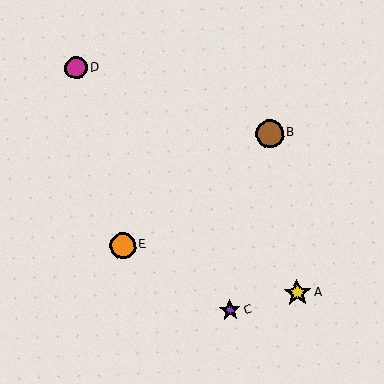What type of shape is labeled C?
Shape C is a purple star.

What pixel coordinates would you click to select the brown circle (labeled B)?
Click at (270, 133) to select the brown circle B.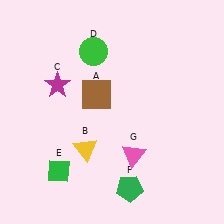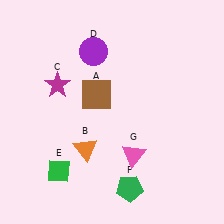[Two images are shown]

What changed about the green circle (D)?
In Image 1, D is green. In Image 2, it changed to purple.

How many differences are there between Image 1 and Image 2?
There are 2 differences between the two images.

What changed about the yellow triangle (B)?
In Image 1, B is yellow. In Image 2, it changed to orange.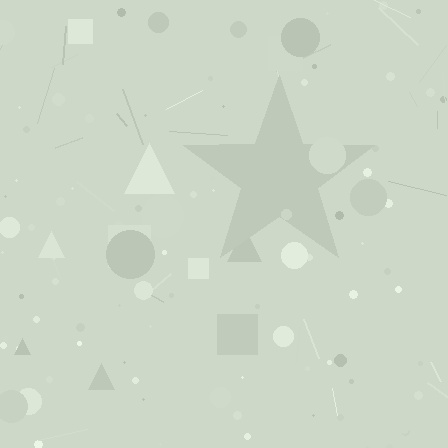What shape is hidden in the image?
A star is hidden in the image.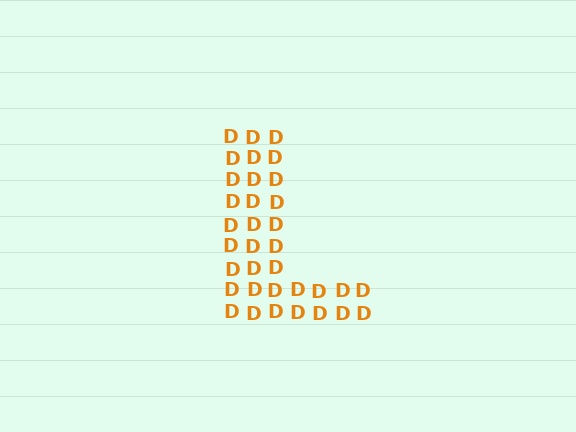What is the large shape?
The large shape is the letter L.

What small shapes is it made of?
It is made of small letter D's.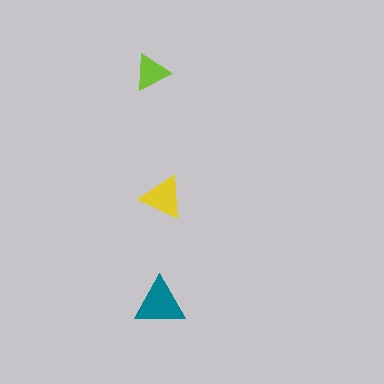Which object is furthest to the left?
The lime triangle is leftmost.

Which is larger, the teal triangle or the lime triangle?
The teal one.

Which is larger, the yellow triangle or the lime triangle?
The yellow one.